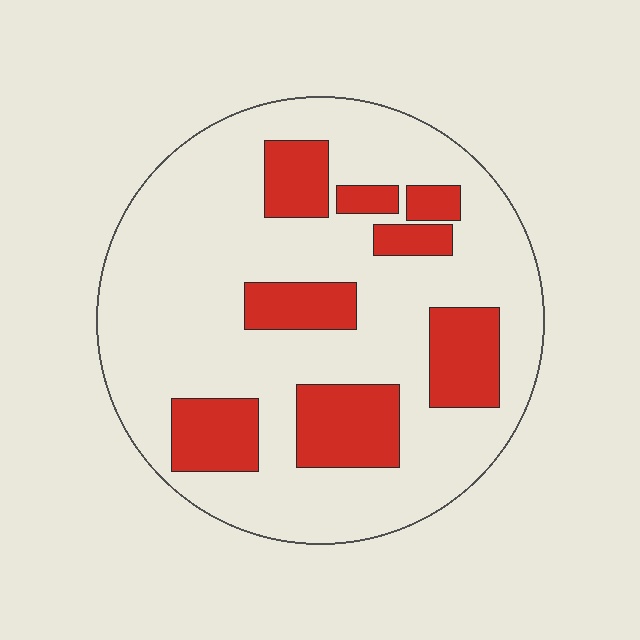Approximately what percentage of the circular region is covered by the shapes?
Approximately 25%.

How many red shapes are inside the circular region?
8.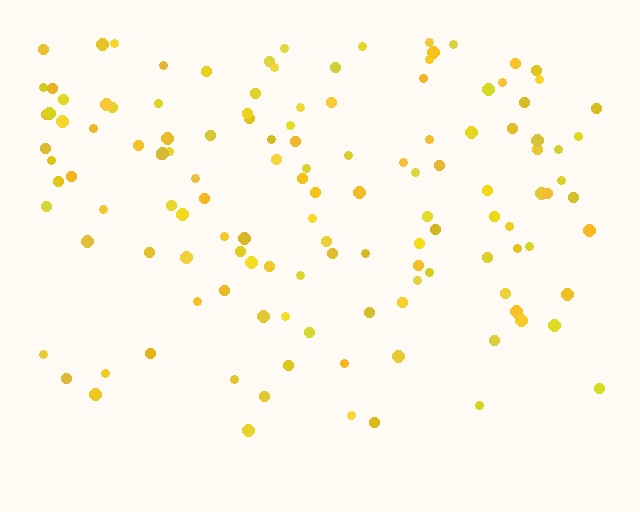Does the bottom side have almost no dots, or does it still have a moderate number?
Still a moderate number, just noticeably fewer than the top.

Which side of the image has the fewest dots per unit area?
The bottom.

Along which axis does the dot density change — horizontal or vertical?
Vertical.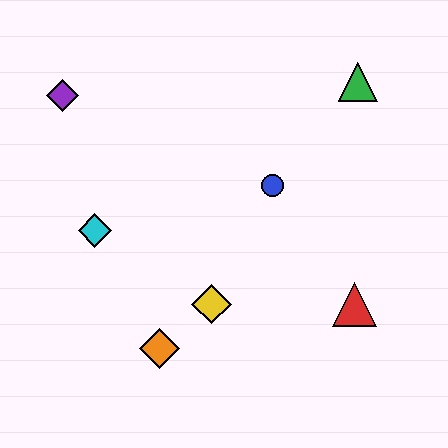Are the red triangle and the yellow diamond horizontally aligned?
Yes, both are at y≈304.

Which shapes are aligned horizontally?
The red triangle, the yellow diamond are aligned horizontally.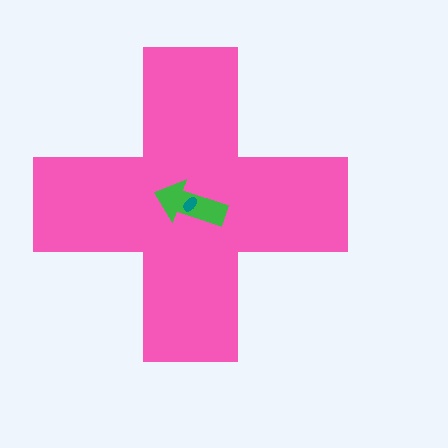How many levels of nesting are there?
3.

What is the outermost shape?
The pink cross.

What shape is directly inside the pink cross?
The green arrow.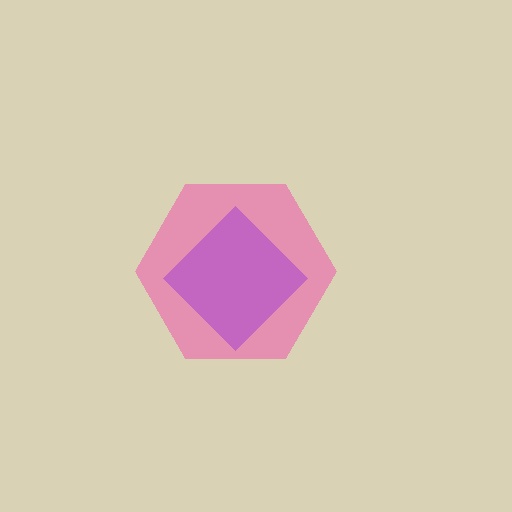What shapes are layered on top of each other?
The layered shapes are: a pink hexagon, a purple diamond.